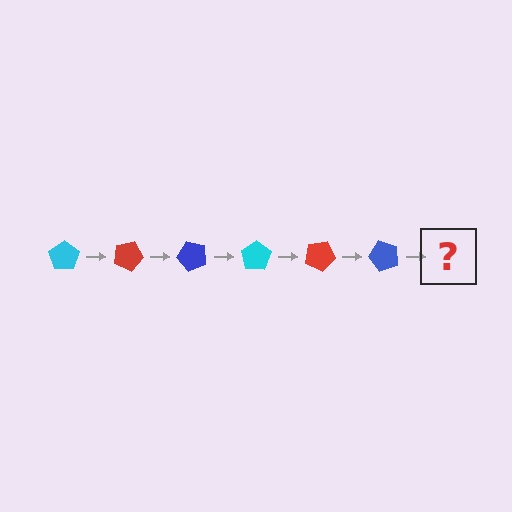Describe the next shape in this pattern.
It should be a cyan pentagon, rotated 150 degrees from the start.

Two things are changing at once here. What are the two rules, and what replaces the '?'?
The two rules are that it rotates 25 degrees each step and the color cycles through cyan, red, and blue. The '?' should be a cyan pentagon, rotated 150 degrees from the start.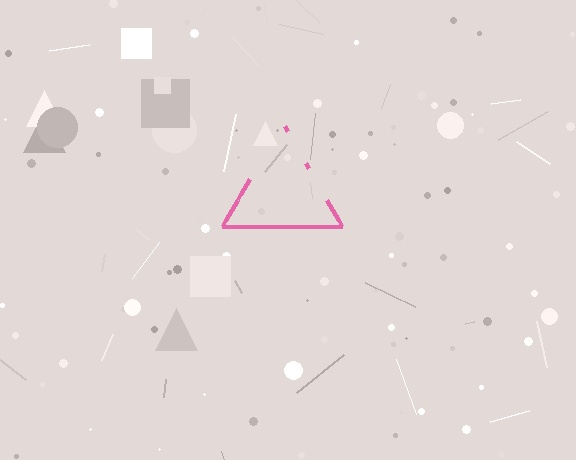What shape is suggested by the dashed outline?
The dashed outline suggests a triangle.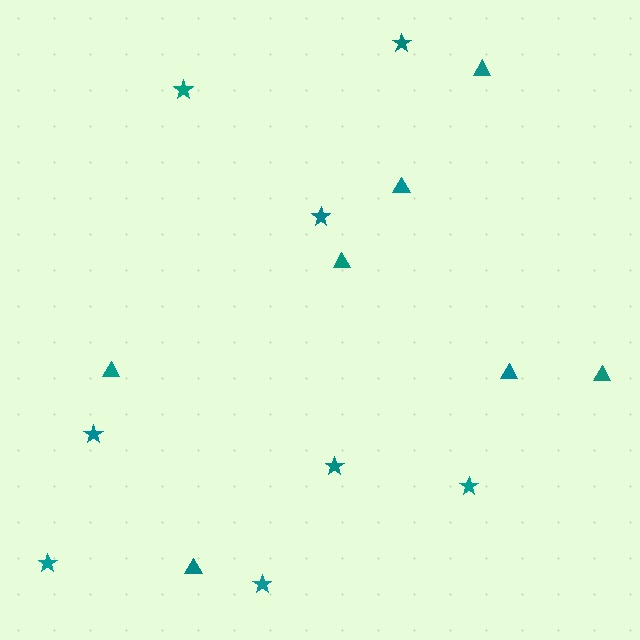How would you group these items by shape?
There are 2 groups: one group of stars (8) and one group of triangles (7).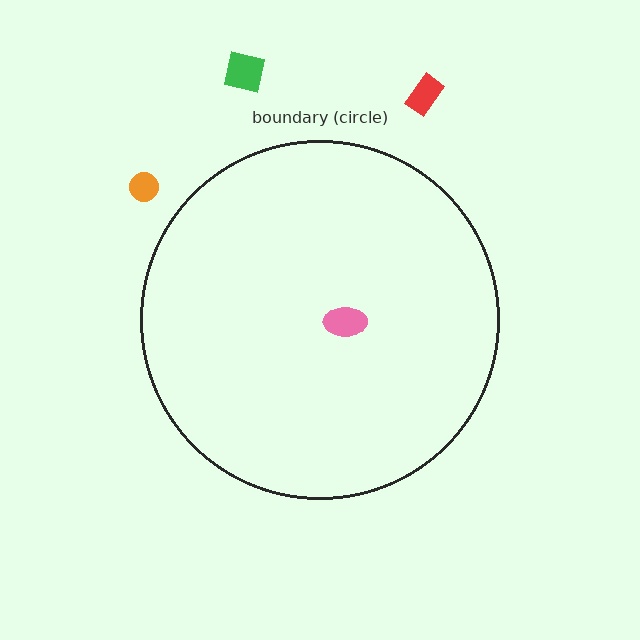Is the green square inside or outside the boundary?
Outside.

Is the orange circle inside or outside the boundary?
Outside.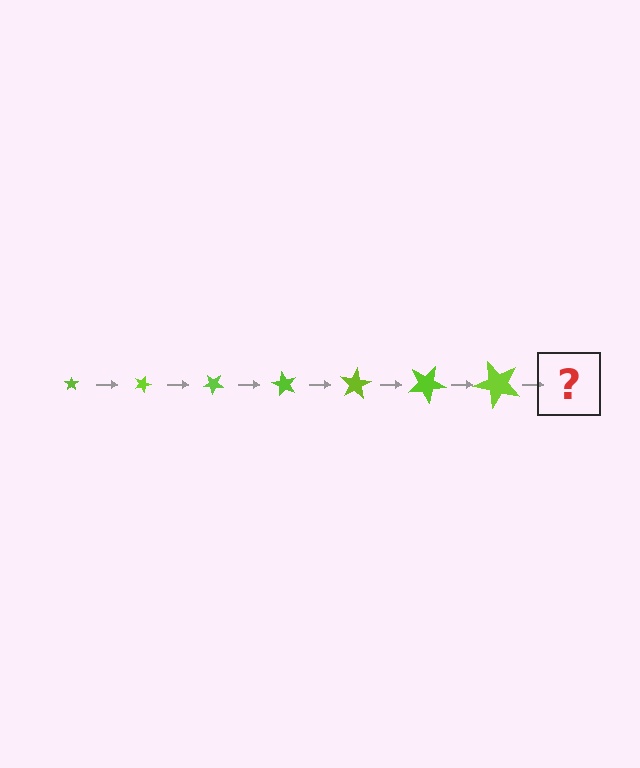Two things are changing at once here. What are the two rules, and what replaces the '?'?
The two rules are that the star grows larger each step and it rotates 20 degrees each step. The '?' should be a star, larger than the previous one and rotated 140 degrees from the start.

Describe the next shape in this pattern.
It should be a star, larger than the previous one and rotated 140 degrees from the start.